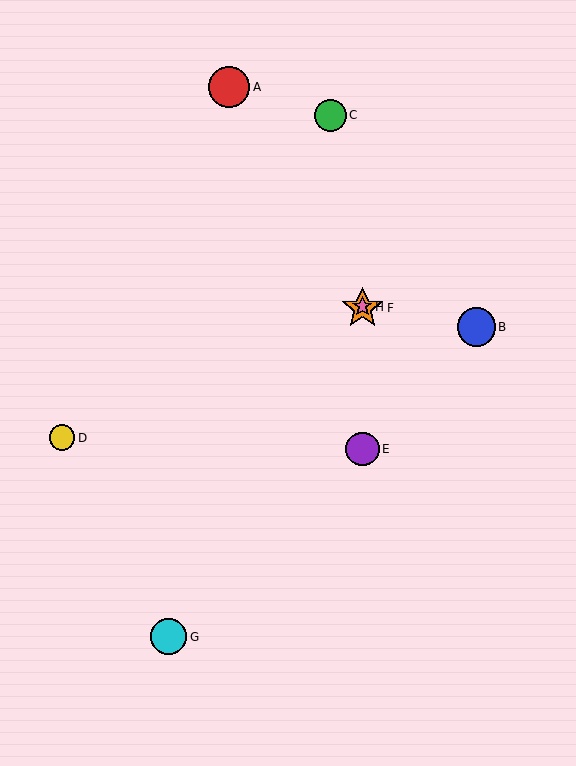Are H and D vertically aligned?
No, H is at x≈362 and D is at x≈62.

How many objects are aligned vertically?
3 objects (E, F, H) are aligned vertically.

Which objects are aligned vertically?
Objects E, F, H are aligned vertically.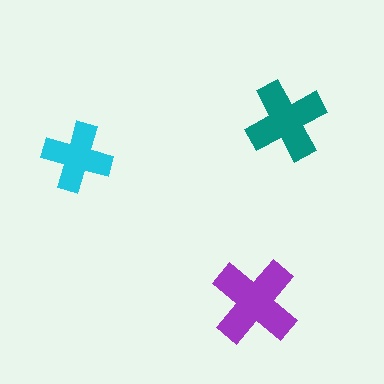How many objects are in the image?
There are 3 objects in the image.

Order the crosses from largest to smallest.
the purple one, the teal one, the cyan one.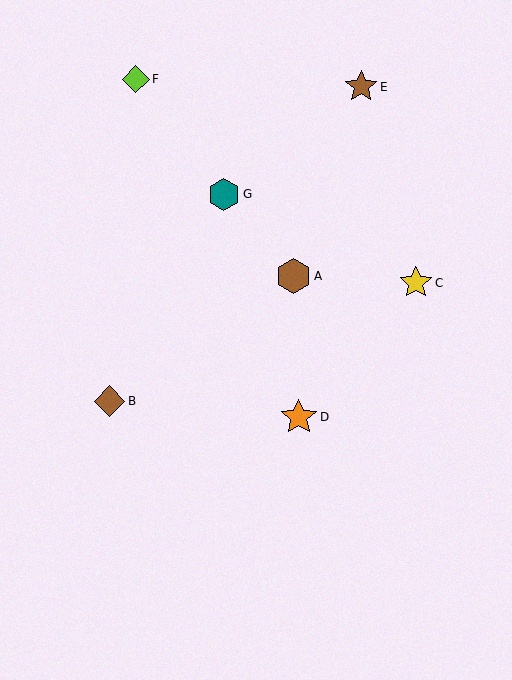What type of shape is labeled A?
Shape A is a brown hexagon.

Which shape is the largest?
The orange star (labeled D) is the largest.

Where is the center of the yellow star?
The center of the yellow star is at (416, 283).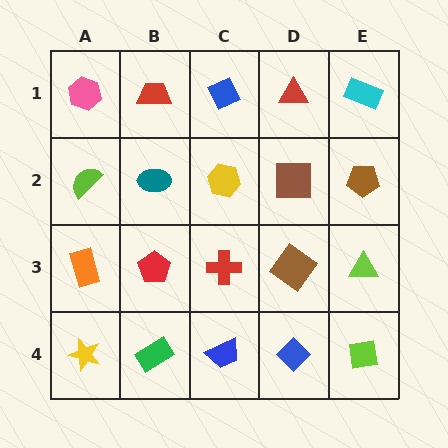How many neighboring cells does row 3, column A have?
3.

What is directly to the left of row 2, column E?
A brown square.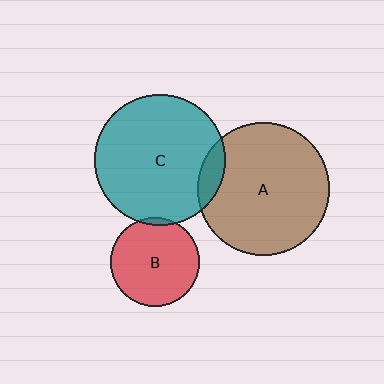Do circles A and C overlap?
Yes.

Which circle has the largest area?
Circle A (brown).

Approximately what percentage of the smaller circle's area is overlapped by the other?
Approximately 10%.